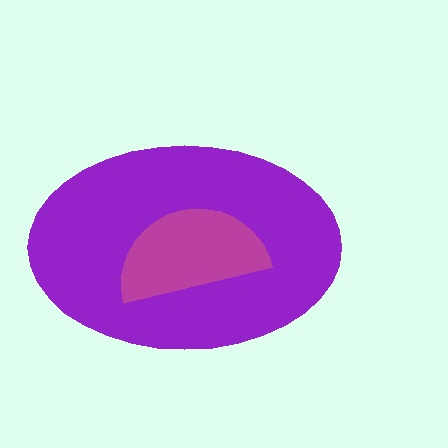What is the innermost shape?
The magenta semicircle.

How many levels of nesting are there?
2.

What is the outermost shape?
The purple ellipse.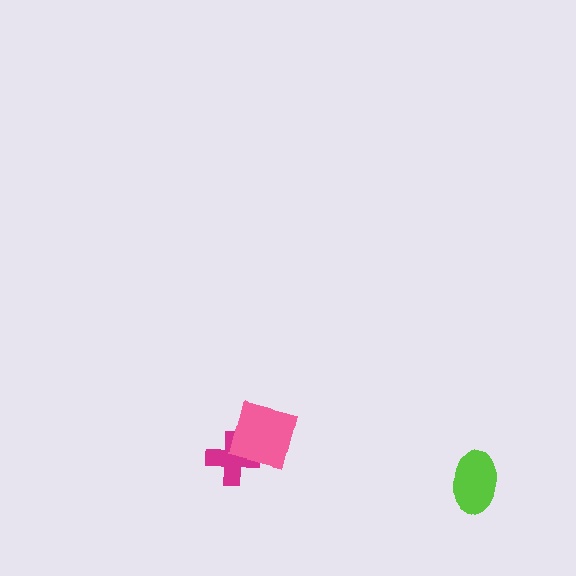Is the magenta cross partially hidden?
Yes, it is partially covered by another shape.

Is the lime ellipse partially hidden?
No, no other shape covers it.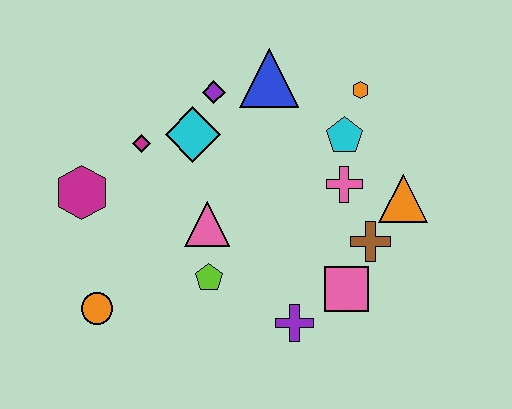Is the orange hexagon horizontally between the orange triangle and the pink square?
Yes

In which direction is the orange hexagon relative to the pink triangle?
The orange hexagon is to the right of the pink triangle.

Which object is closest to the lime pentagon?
The pink triangle is closest to the lime pentagon.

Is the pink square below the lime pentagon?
Yes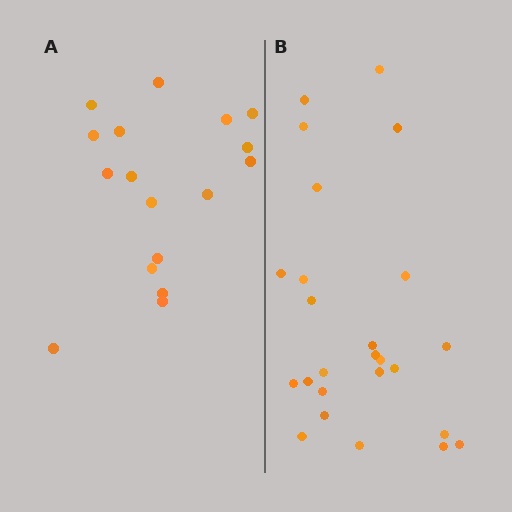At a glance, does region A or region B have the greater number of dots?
Region B (the right region) has more dots.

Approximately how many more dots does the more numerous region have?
Region B has roughly 8 or so more dots than region A.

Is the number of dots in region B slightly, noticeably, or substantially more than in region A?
Region B has substantially more. The ratio is roughly 1.5 to 1.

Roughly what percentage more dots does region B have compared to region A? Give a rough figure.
About 45% more.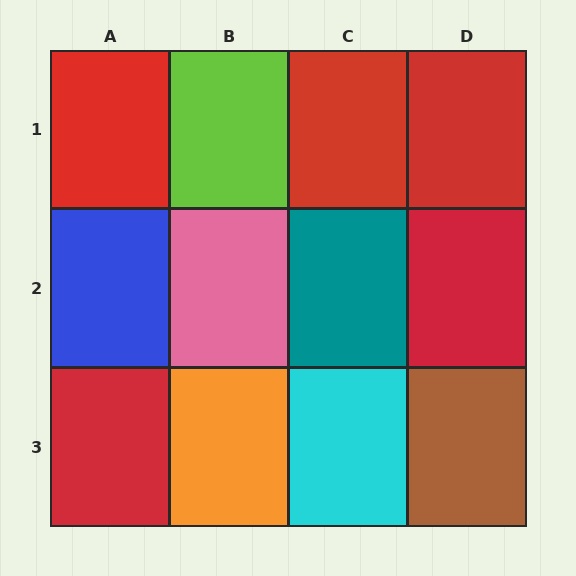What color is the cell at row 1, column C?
Red.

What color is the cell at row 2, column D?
Red.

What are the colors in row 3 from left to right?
Red, orange, cyan, brown.